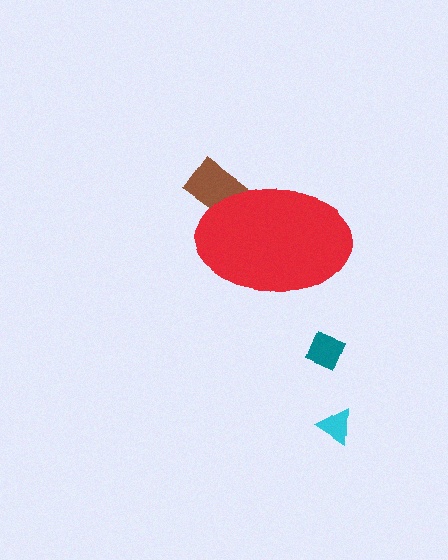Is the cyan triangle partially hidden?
No, the cyan triangle is fully visible.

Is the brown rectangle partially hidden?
Yes, the brown rectangle is partially hidden behind the red ellipse.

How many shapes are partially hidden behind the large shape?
1 shape is partially hidden.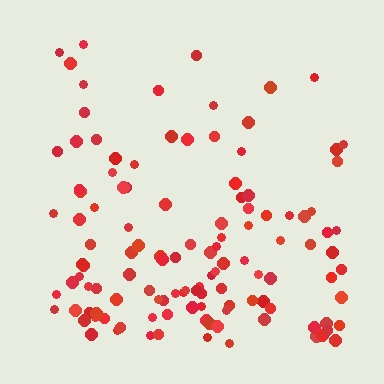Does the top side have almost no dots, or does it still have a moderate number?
Still a moderate number, just noticeably fewer than the bottom.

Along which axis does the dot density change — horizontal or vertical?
Vertical.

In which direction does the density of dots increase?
From top to bottom, with the bottom side densest.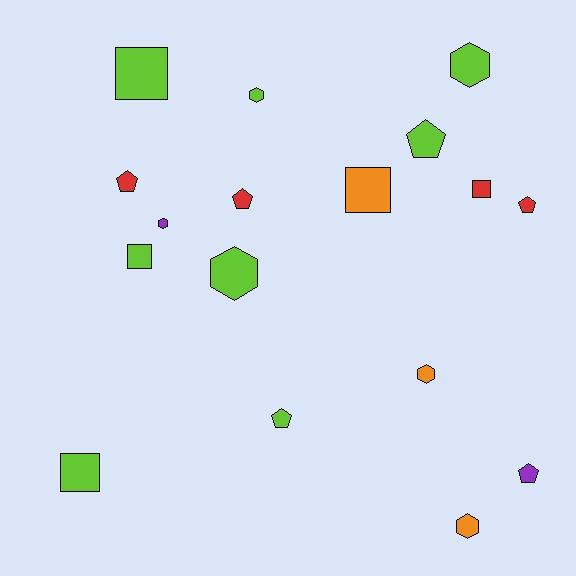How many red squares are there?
There is 1 red square.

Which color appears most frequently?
Lime, with 8 objects.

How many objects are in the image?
There are 17 objects.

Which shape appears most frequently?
Hexagon, with 6 objects.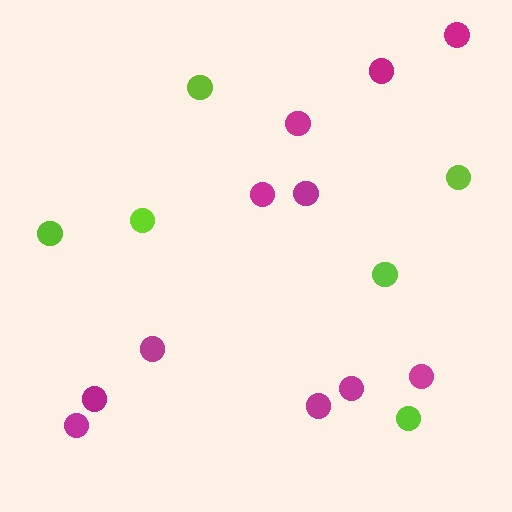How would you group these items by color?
There are 2 groups: one group of lime circles (6) and one group of magenta circles (11).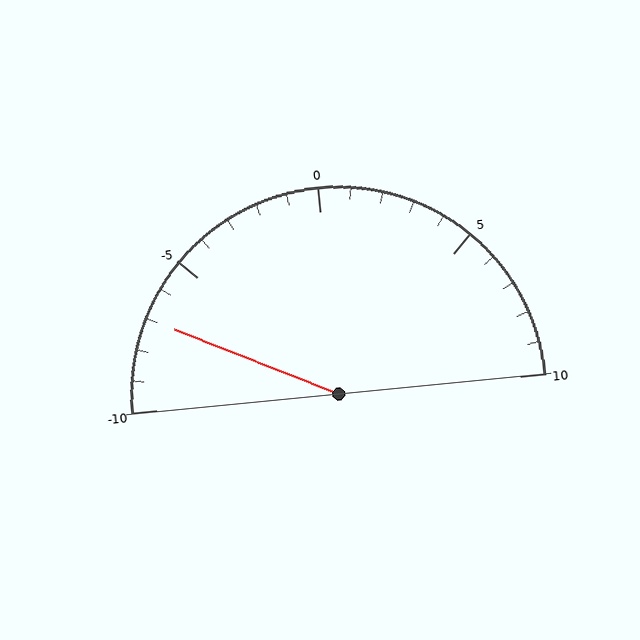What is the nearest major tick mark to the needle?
The nearest major tick mark is -5.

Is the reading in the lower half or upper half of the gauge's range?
The reading is in the lower half of the range (-10 to 10).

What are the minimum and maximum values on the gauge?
The gauge ranges from -10 to 10.